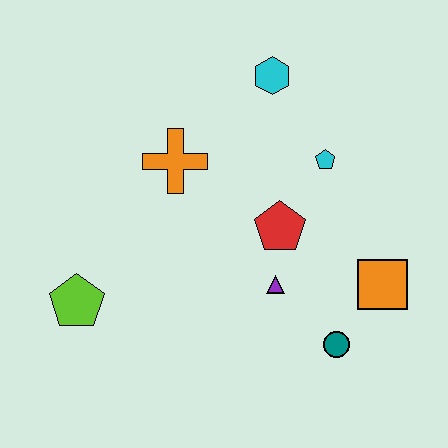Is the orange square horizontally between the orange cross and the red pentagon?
No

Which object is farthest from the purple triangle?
The cyan hexagon is farthest from the purple triangle.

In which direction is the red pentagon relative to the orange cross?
The red pentagon is to the right of the orange cross.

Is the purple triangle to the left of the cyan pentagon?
Yes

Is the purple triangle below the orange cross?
Yes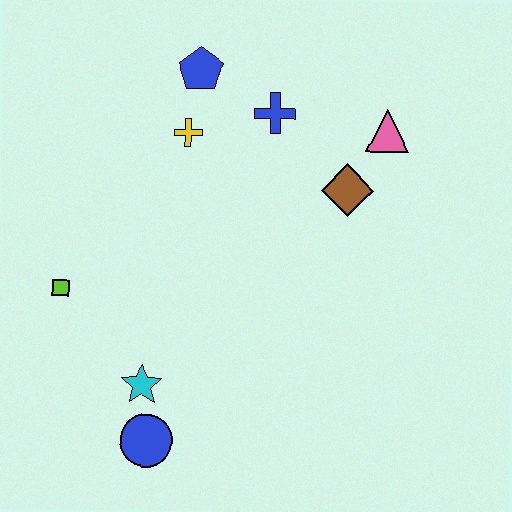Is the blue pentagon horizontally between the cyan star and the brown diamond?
Yes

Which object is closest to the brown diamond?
The pink triangle is closest to the brown diamond.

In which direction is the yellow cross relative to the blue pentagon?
The yellow cross is below the blue pentagon.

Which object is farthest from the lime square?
The pink triangle is farthest from the lime square.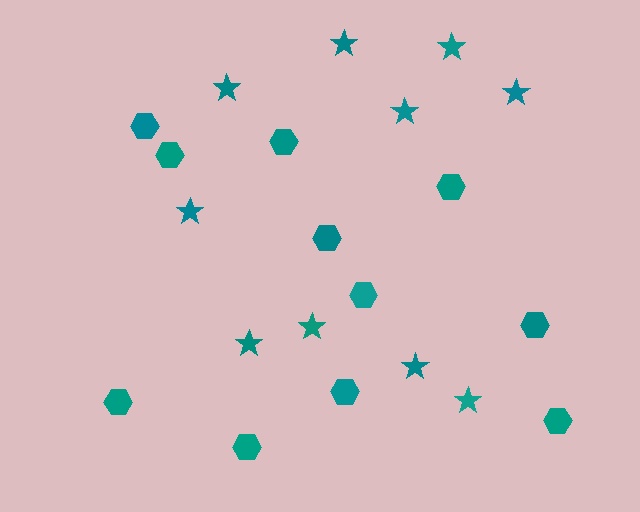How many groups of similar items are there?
There are 2 groups: one group of stars (10) and one group of hexagons (11).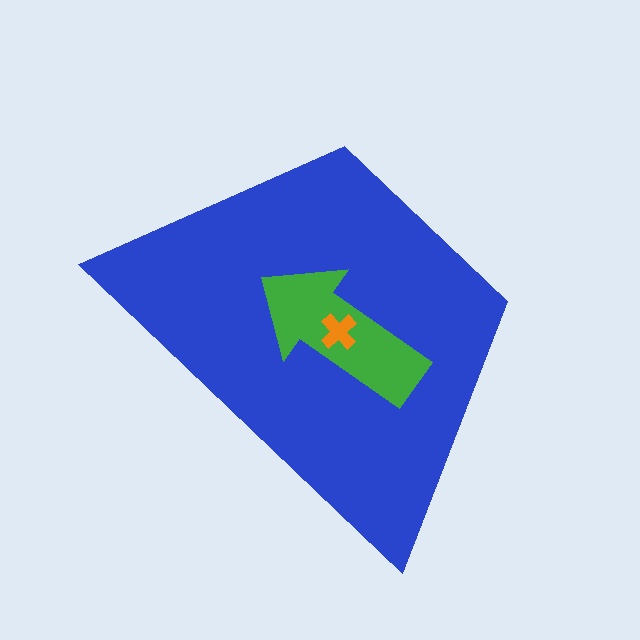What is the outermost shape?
The blue trapezoid.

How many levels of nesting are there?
3.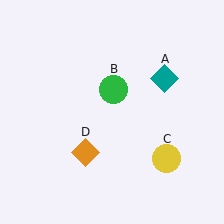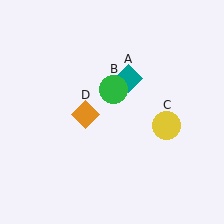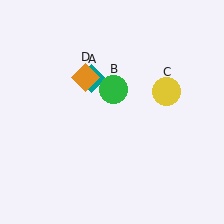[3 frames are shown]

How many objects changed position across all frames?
3 objects changed position: teal diamond (object A), yellow circle (object C), orange diamond (object D).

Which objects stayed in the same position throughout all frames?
Green circle (object B) remained stationary.